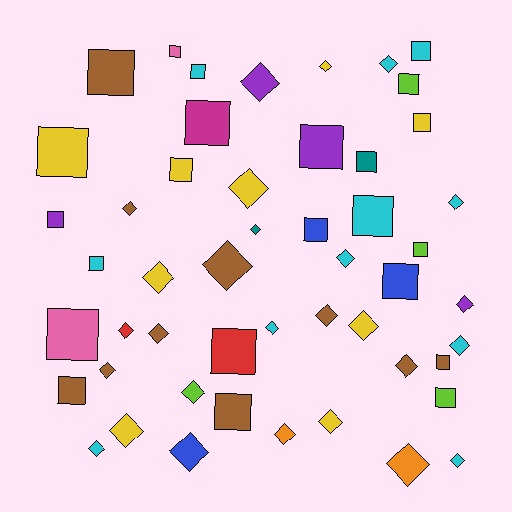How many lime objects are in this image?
There are 4 lime objects.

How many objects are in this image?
There are 50 objects.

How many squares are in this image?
There are 23 squares.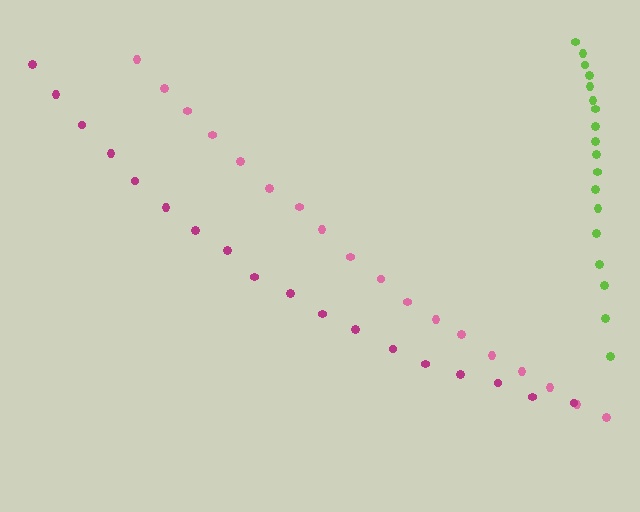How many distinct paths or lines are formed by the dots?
There are 3 distinct paths.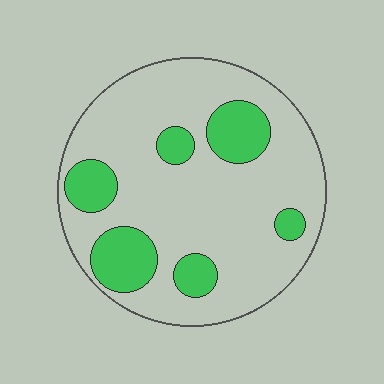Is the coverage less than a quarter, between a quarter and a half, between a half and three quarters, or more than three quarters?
Less than a quarter.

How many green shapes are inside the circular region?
6.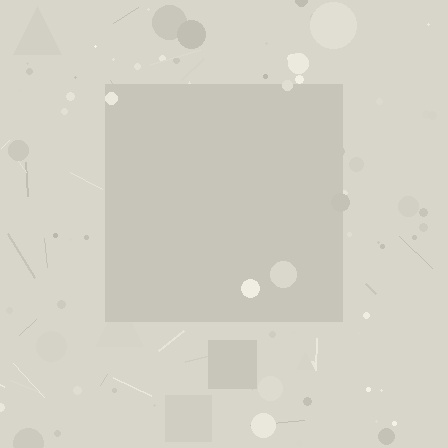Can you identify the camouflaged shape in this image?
The camouflaged shape is a square.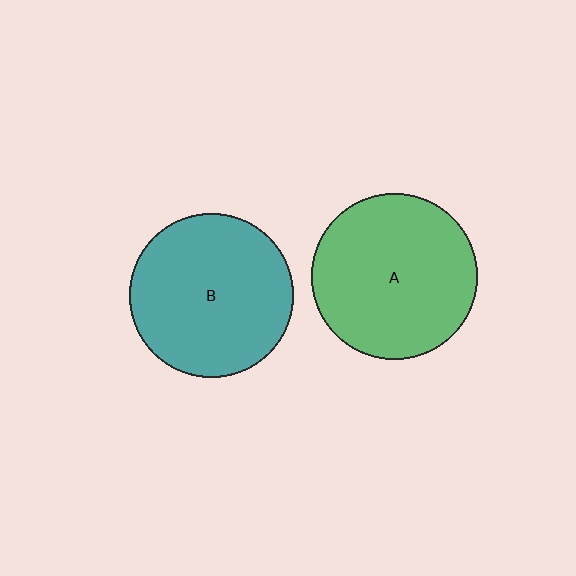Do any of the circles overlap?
No, none of the circles overlap.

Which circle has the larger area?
Circle A (green).